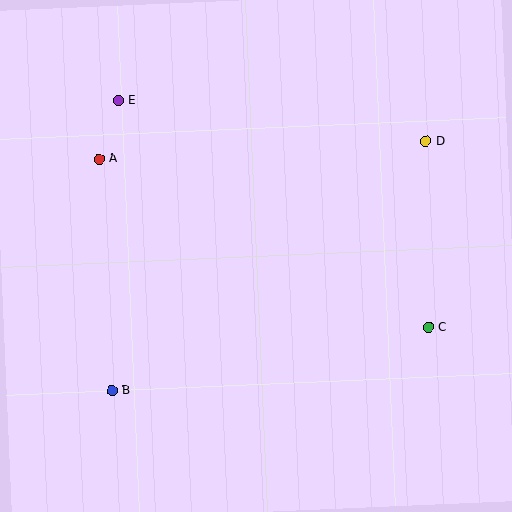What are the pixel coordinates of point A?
Point A is at (99, 159).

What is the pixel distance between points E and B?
The distance between E and B is 290 pixels.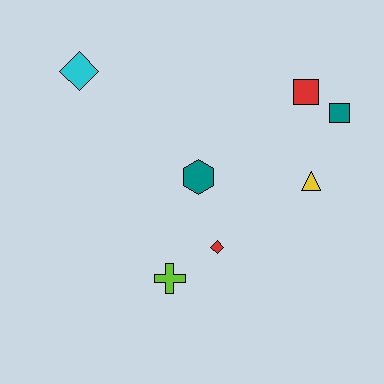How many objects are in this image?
There are 7 objects.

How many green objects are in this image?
There are no green objects.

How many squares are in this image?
There are 2 squares.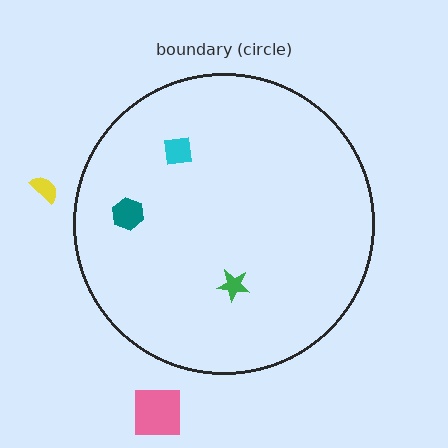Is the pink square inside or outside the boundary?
Outside.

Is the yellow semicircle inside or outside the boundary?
Outside.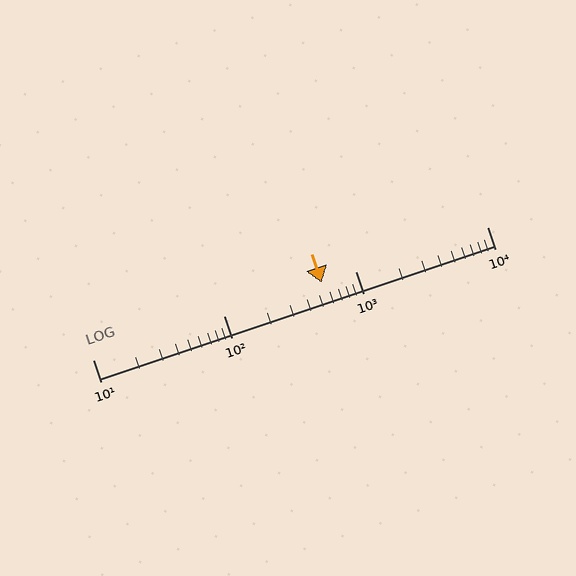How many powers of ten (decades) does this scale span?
The scale spans 3 decades, from 10 to 10000.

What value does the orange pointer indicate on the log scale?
The pointer indicates approximately 550.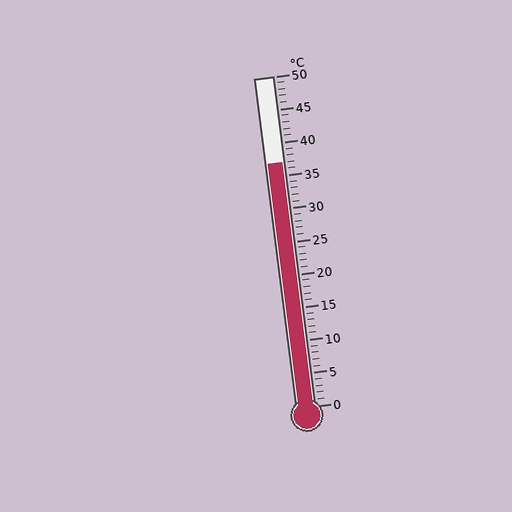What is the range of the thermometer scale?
The thermometer scale ranges from 0°C to 50°C.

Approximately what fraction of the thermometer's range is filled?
The thermometer is filled to approximately 75% of its range.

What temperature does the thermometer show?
The thermometer shows approximately 37°C.